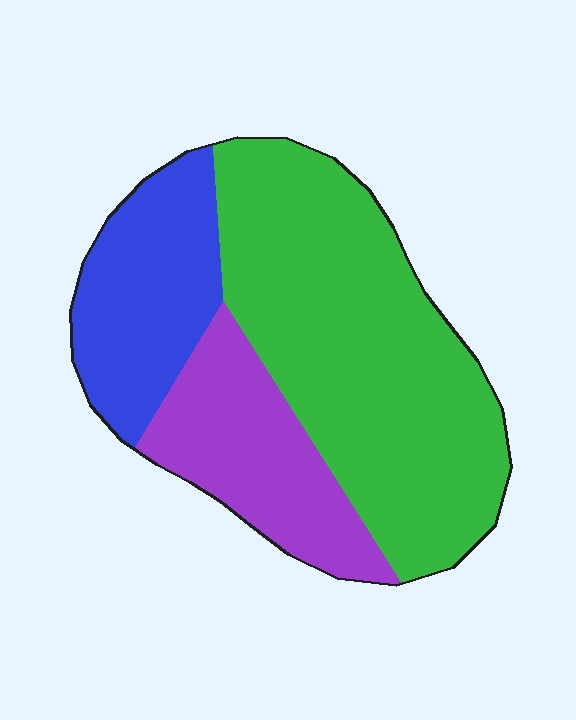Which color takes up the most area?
Green, at roughly 55%.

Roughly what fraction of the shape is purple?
Purple covers roughly 20% of the shape.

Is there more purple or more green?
Green.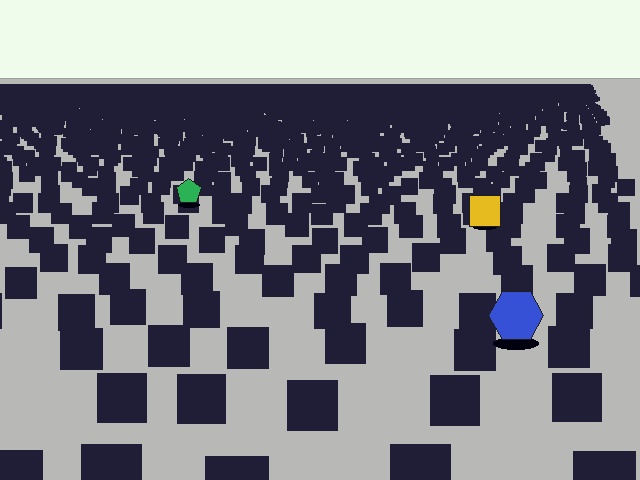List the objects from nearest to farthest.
From nearest to farthest: the blue hexagon, the yellow square, the green pentagon.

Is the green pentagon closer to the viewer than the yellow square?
No. The yellow square is closer — you can tell from the texture gradient: the ground texture is coarser near it.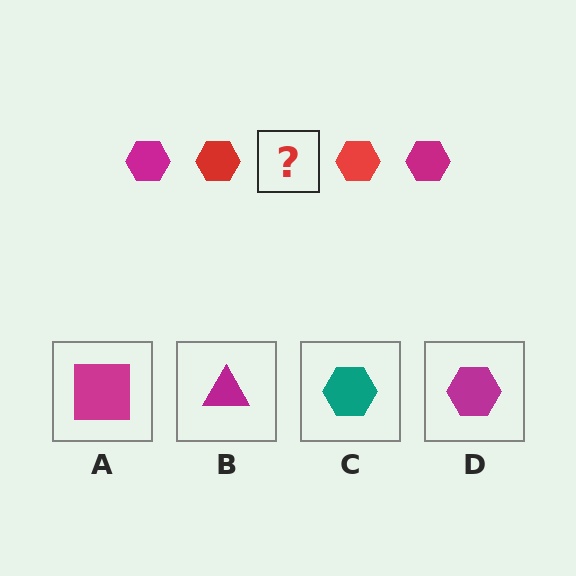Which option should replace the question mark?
Option D.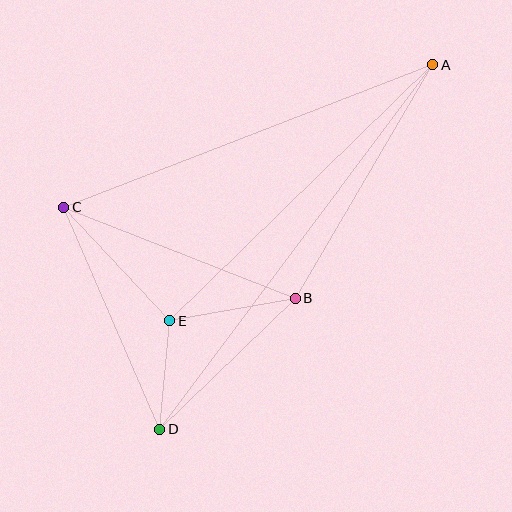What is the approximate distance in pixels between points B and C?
The distance between B and C is approximately 249 pixels.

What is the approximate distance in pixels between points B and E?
The distance between B and E is approximately 128 pixels.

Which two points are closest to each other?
Points D and E are closest to each other.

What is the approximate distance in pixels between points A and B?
The distance between A and B is approximately 271 pixels.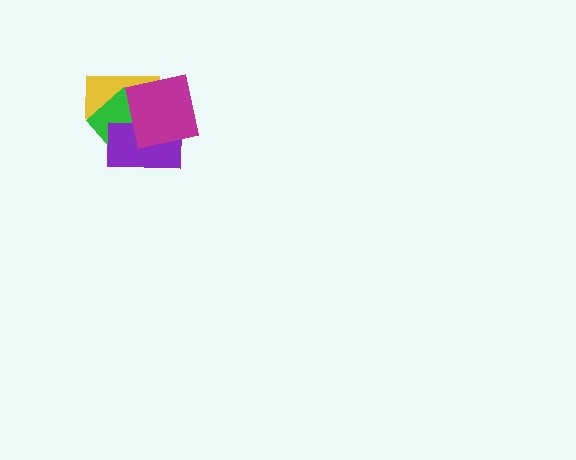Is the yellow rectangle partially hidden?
Yes, it is partially covered by another shape.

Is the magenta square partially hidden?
No, no other shape covers it.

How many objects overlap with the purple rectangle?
3 objects overlap with the purple rectangle.